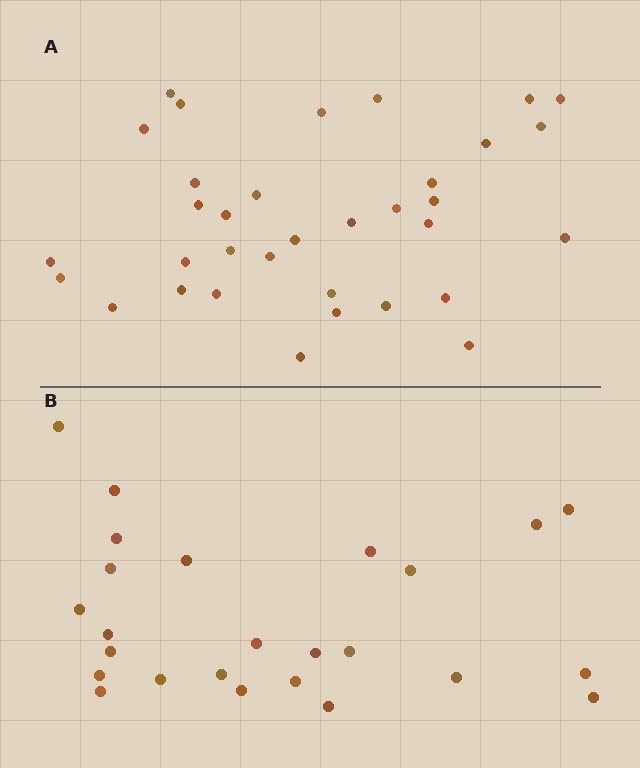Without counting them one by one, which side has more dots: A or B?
Region A (the top region) has more dots.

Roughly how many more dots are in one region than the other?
Region A has roughly 8 or so more dots than region B.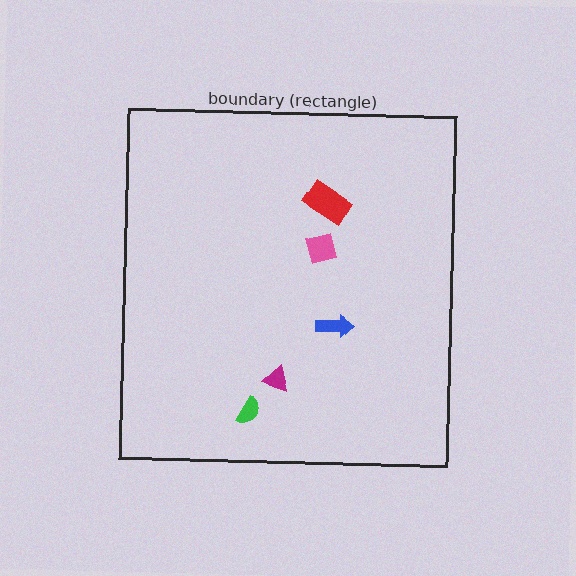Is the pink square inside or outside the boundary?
Inside.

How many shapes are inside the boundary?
5 inside, 0 outside.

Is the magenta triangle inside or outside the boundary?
Inside.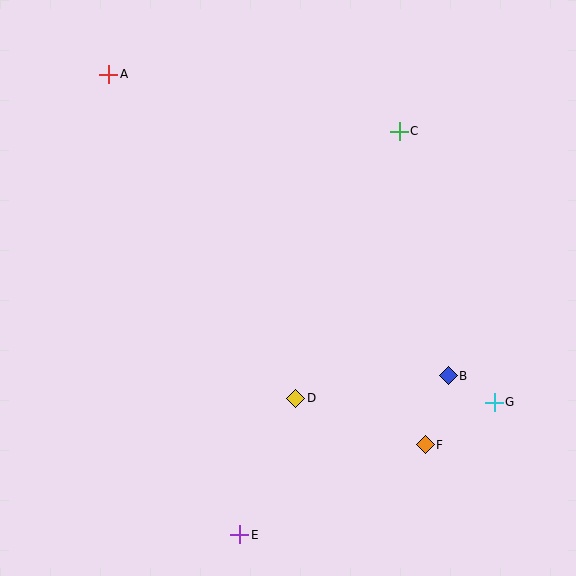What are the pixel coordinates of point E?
Point E is at (240, 535).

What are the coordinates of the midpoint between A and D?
The midpoint between A and D is at (202, 236).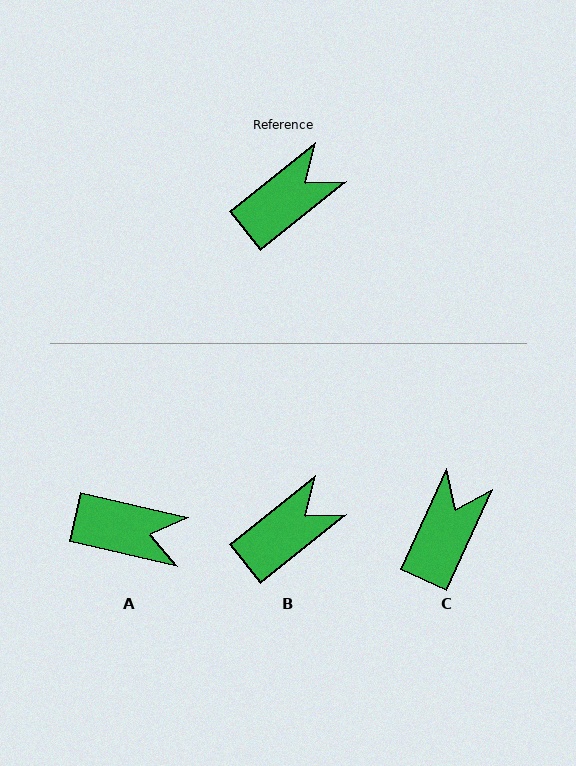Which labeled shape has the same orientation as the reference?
B.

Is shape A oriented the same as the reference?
No, it is off by about 51 degrees.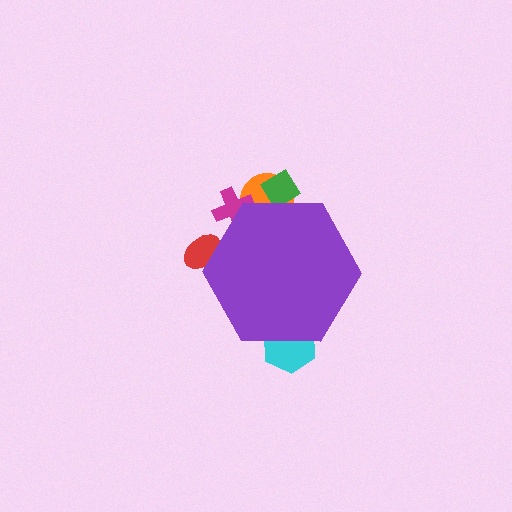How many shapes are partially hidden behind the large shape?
5 shapes are partially hidden.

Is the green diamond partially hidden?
Yes, the green diamond is partially hidden behind the purple hexagon.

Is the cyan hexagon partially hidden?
Yes, the cyan hexagon is partially hidden behind the purple hexagon.